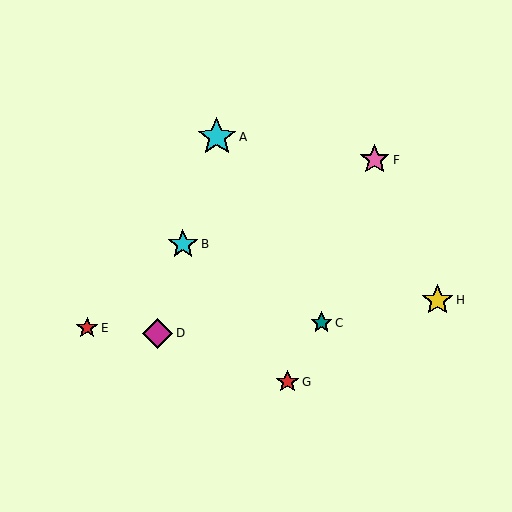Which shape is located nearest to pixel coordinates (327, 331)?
The teal star (labeled C) at (321, 323) is nearest to that location.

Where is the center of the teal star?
The center of the teal star is at (321, 323).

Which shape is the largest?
The cyan star (labeled A) is the largest.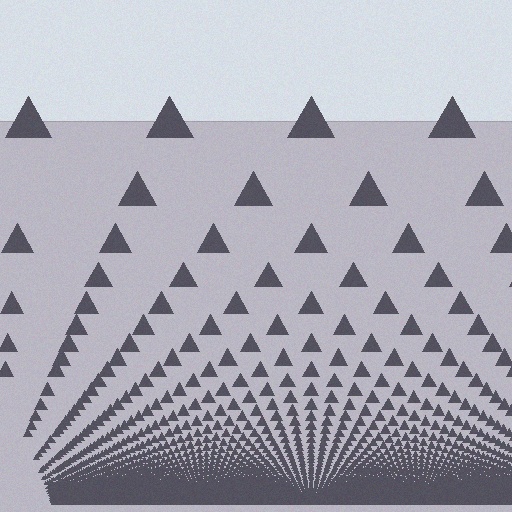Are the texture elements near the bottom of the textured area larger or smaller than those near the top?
Smaller. The gradient is inverted — elements near the bottom are smaller and denser.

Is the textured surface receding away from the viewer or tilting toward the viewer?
The surface appears to tilt toward the viewer. Texture elements get larger and sparser toward the top.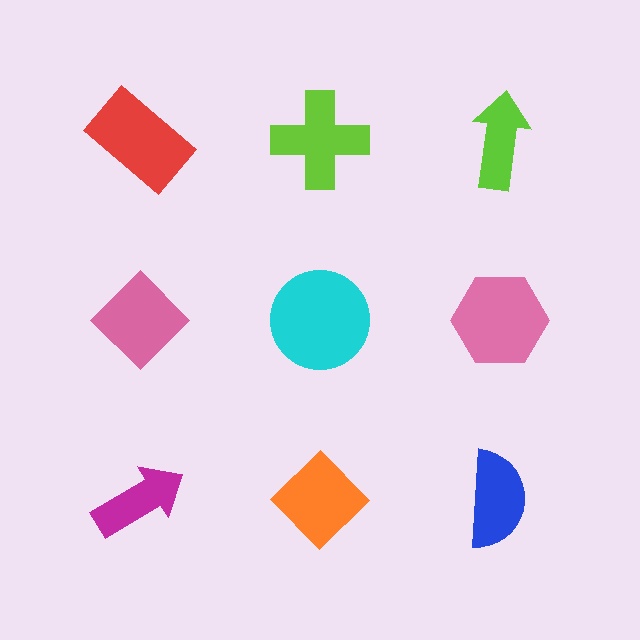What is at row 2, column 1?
A pink diamond.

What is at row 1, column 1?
A red rectangle.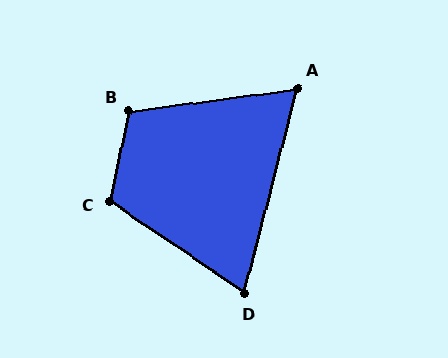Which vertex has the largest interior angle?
C, at approximately 112 degrees.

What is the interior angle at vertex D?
Approximately 70 degrees (acute).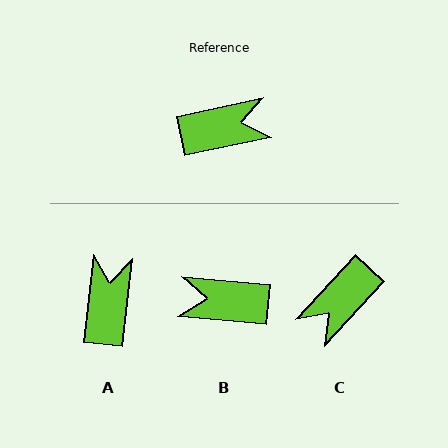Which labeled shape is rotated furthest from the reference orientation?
B, about 163 degrees away.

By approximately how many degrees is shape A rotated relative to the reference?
Approximately 72 degrees counter-clockwise.